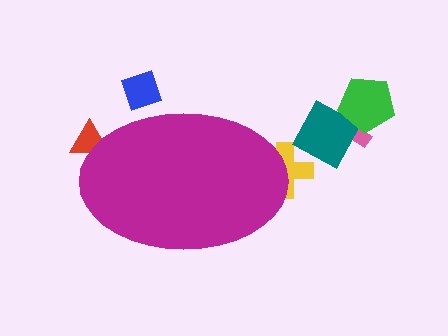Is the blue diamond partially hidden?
Yes, the blue diamond is partially hidden behind the magenta ellipse.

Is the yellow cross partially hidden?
Yes, the yellow cross is partially hidden behind the magenta ellipse.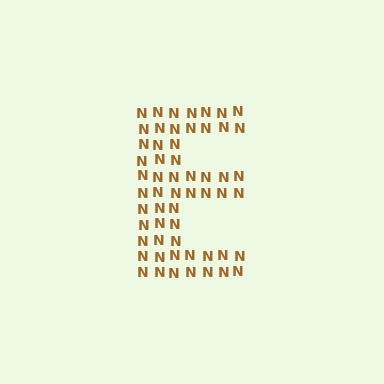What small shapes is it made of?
It is made of small letter N's.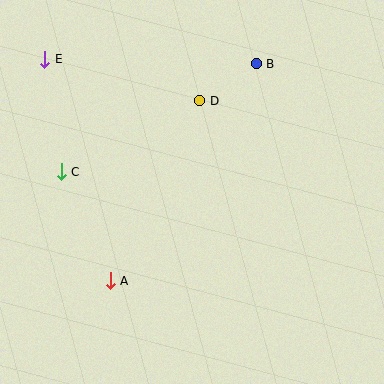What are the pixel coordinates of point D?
Point D is at (200, 101).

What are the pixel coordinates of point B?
Point B is at (256, 64).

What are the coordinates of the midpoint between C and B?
The midpoint between C and B is at (159, 118).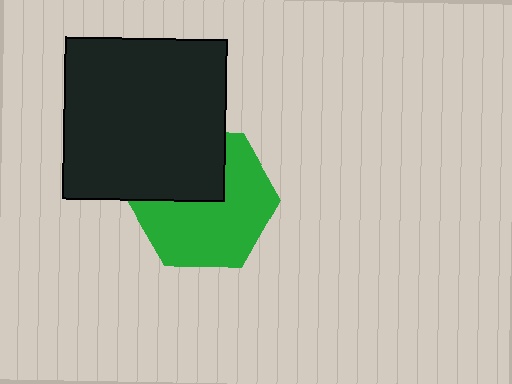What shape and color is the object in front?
The object in front is a black square.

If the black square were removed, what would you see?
You would see the complete green hexagon.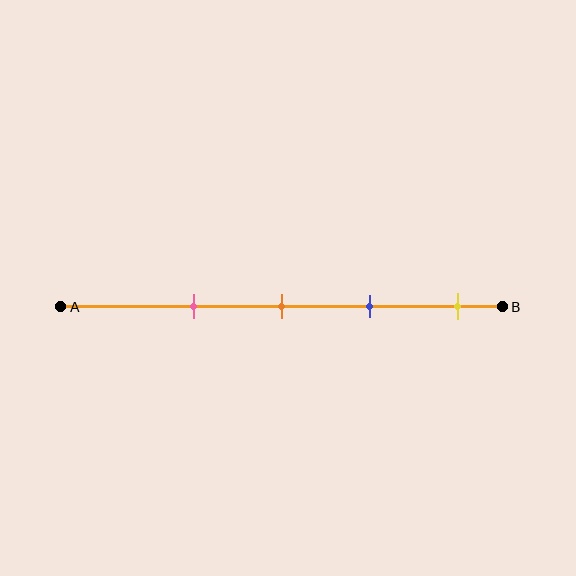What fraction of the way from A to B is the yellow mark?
The yellow mark is approximately 90% (0.9) of the way from A to B.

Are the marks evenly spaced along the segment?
Yes, the marks are approximately evenly spaced.